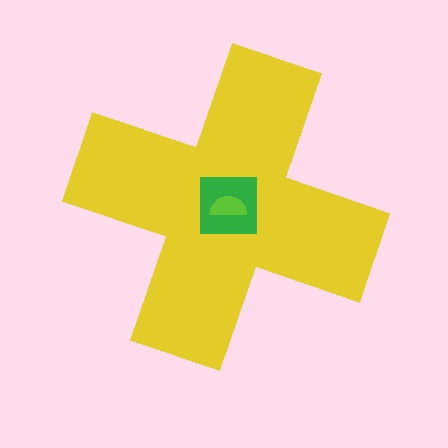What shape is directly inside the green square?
The lime semicircle.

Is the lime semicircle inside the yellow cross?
Yes.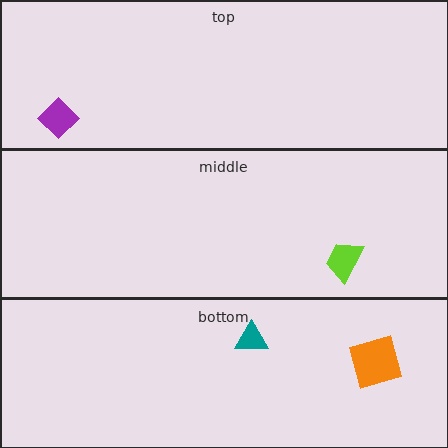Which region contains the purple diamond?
The top region.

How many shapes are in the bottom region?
2.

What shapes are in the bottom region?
The orange square, the teal triangle.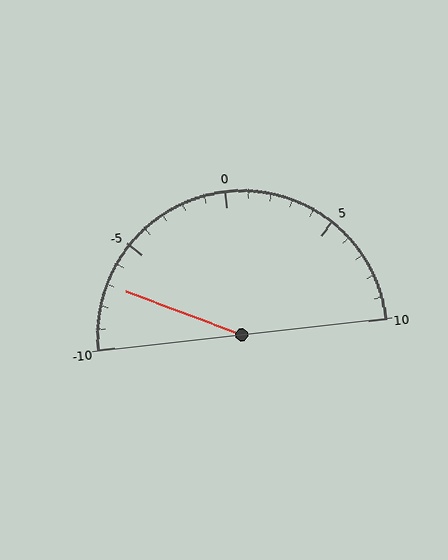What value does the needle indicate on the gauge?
The needle indicates approximately -7.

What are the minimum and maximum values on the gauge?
The gauge ranges from -10 to 10.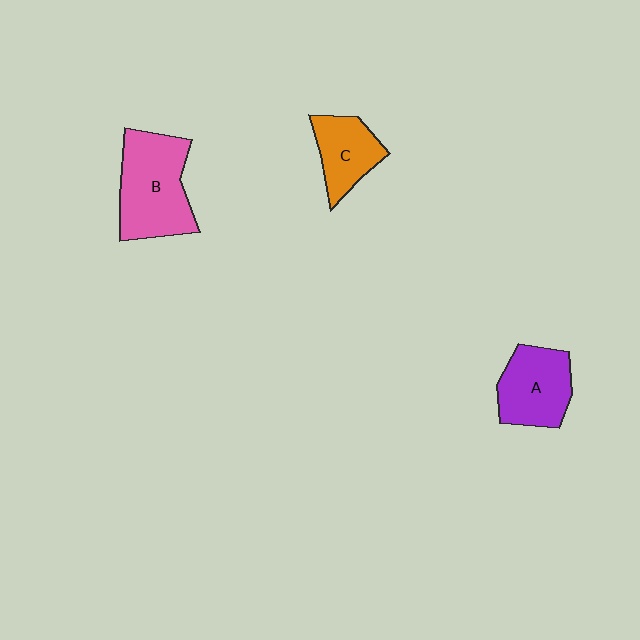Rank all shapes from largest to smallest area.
From largest to smallest: B (pink), A (purple), C (orange).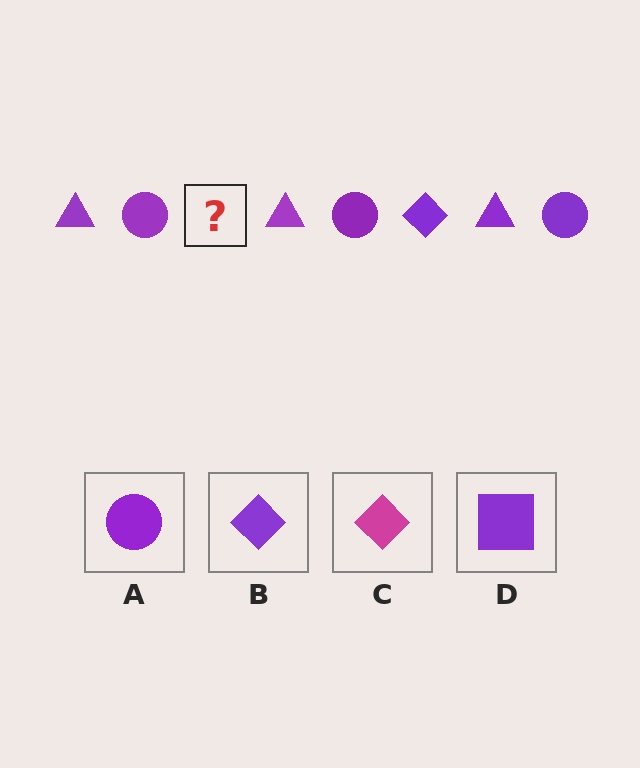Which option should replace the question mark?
Option B.